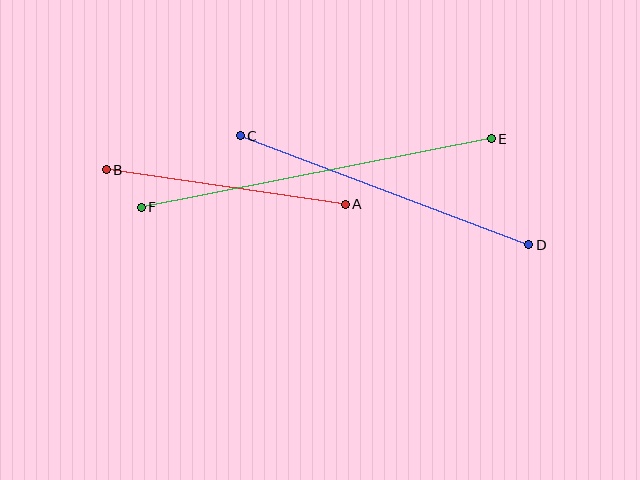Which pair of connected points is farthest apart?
Points E and F are farthest apart.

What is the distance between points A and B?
The distance is approximately 242 pixels.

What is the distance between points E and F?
The distance is approximately 356 pixels.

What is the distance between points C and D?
The distance is approximately 308 pixels.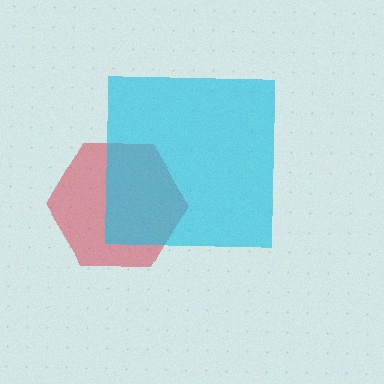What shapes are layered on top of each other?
The layered shapes are: a red hexagon, a cyan square.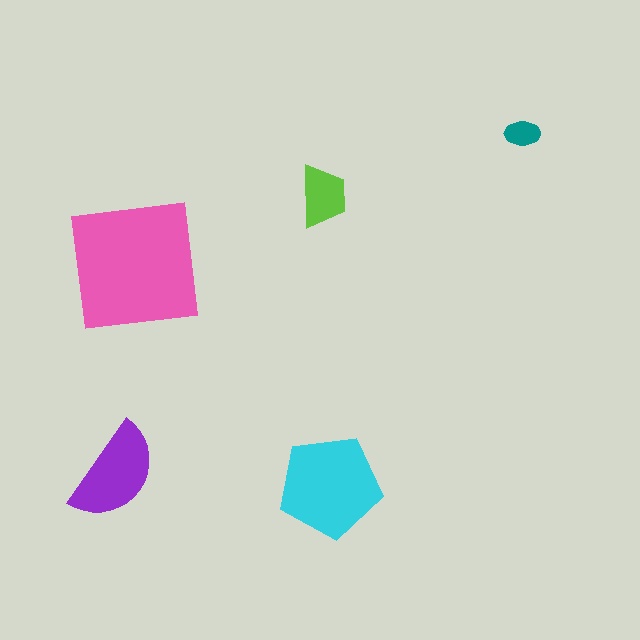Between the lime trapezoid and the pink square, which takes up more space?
The pink square.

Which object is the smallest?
The teal ellipse.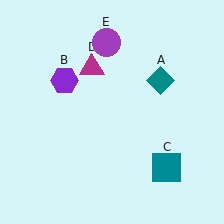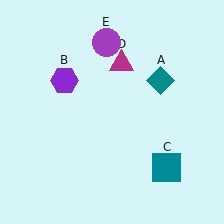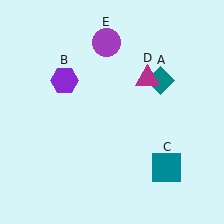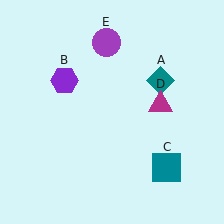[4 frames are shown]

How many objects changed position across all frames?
1 object changed position: magenta triangle (object D).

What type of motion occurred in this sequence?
The magenta triangle (object D) rotated clockwise around the center of the scene.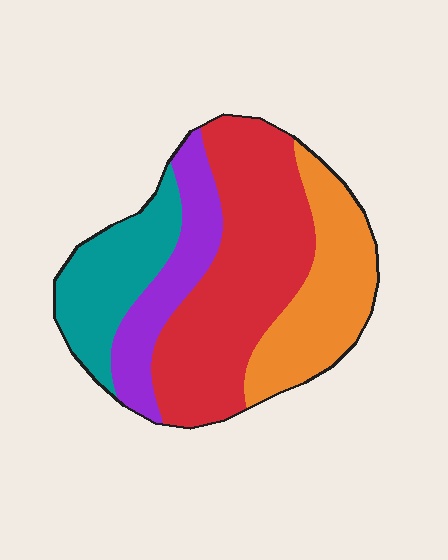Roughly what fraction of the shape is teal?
Teal covers 19% of the shape.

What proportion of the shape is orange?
Orange takes up about one quarter (1/4) of the shape.